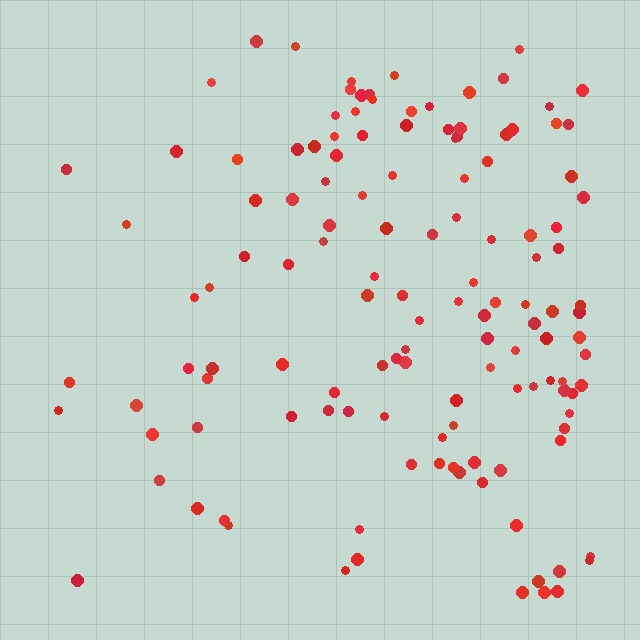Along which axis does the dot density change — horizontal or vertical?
Horizontal.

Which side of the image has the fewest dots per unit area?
The left.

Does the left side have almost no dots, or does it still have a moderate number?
Still a moderate number, just noticeably fewer than the right.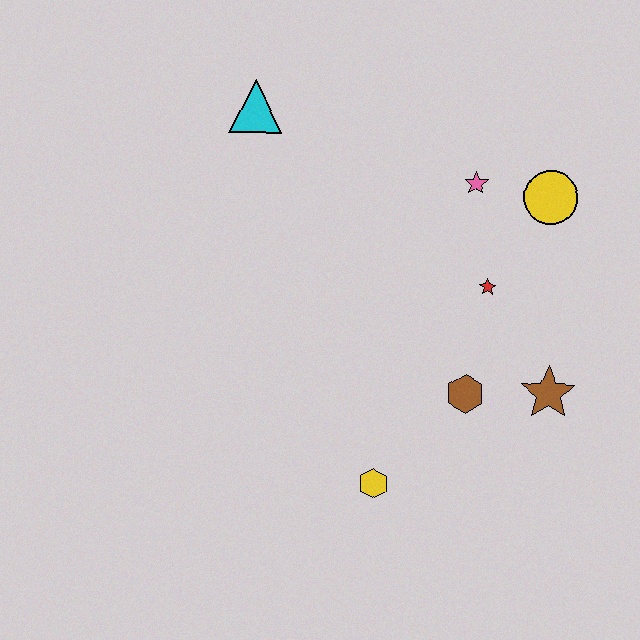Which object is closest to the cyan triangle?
The pink star is closest to the cyan triangle.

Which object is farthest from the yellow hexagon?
The cyan triangle is farthest from the yellow hexagon.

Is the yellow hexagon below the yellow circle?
Yes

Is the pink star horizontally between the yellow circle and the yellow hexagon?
Yes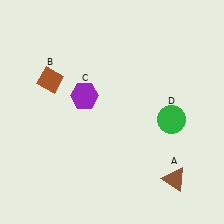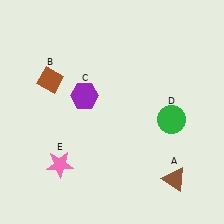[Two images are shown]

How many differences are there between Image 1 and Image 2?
There is 1 difference between the two images.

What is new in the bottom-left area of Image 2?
A pink star (E) was added in the bottom-left area of Image 2.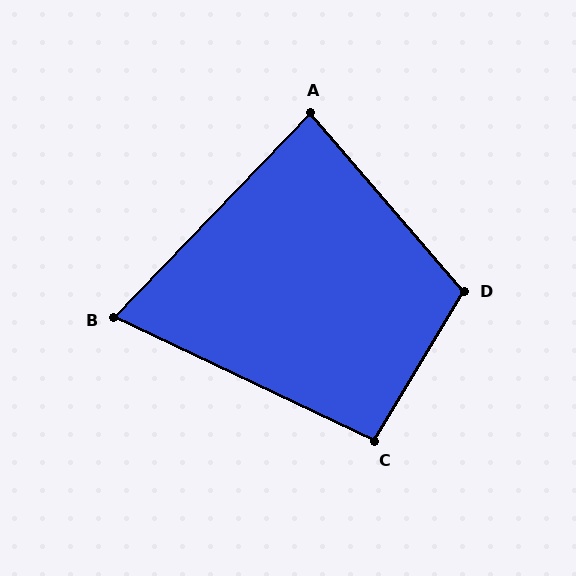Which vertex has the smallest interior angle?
B, at approximately 72 degrees.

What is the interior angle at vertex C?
Approximately 95 degrees (obtuse).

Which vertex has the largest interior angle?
D, at approximately 108 degrees.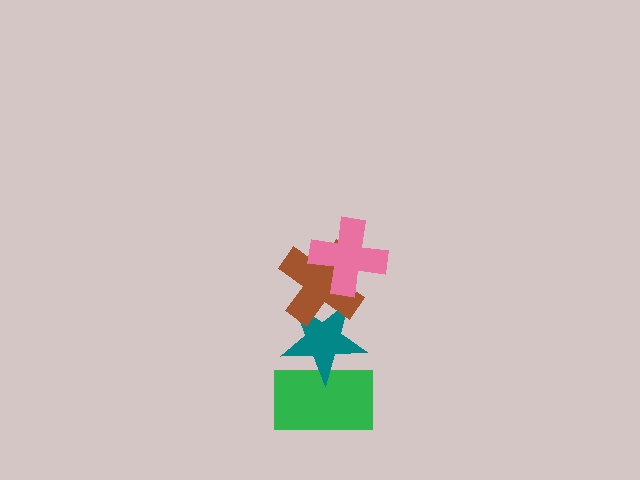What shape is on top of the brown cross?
The pink cross is on top of the brown cross.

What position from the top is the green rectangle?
The green rectangle is 4th from the top.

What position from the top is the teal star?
The teal star is 3rd from the top.